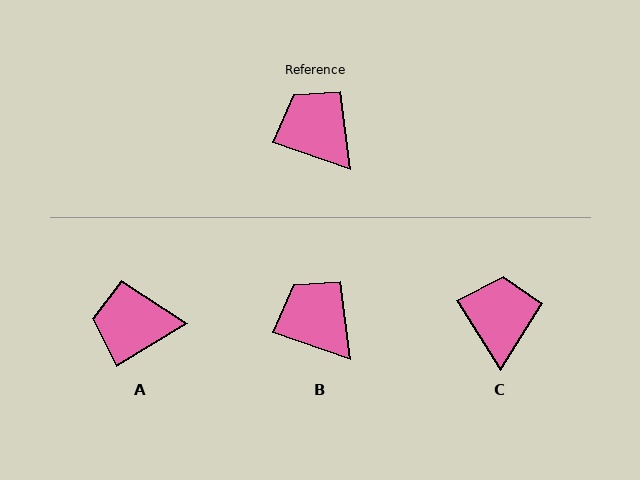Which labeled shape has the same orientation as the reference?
B.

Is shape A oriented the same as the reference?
No, it is off by about 50 degrees.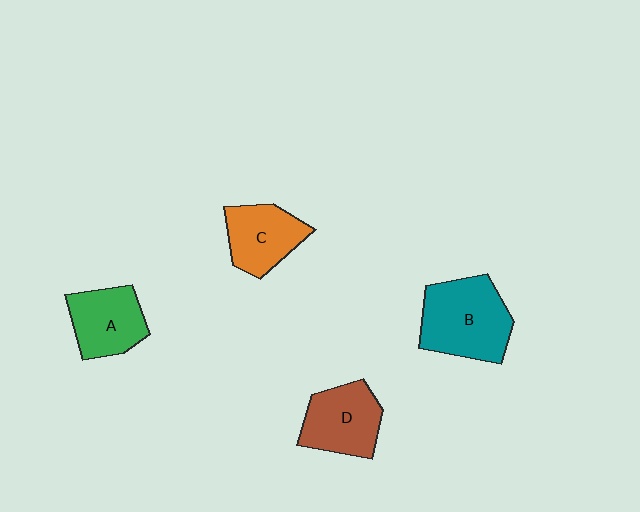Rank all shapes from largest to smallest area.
From largest to smallest: B (teal), D (brown), A (green), C (orange).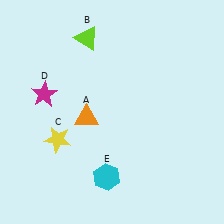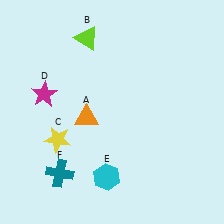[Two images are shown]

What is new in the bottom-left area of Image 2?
A teal cross (F) was added in the bottom-left area of Image 2.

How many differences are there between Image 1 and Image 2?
There is 1 difference between the two images.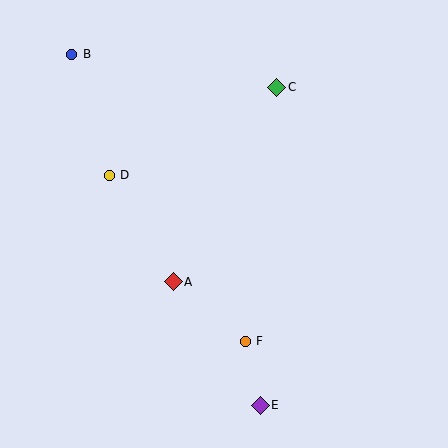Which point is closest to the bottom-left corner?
Point A is closest to the bottom-left corner.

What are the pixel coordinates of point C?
Point C is at (277, 87).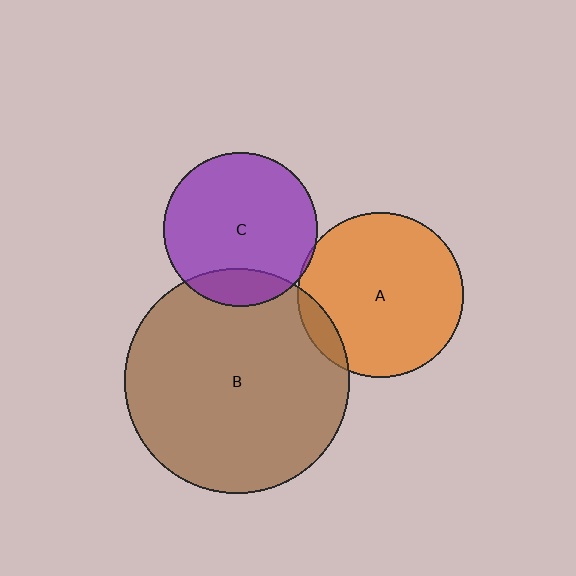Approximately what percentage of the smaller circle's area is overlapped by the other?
Approximately 15%.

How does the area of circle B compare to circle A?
Approximately 1.8 times.